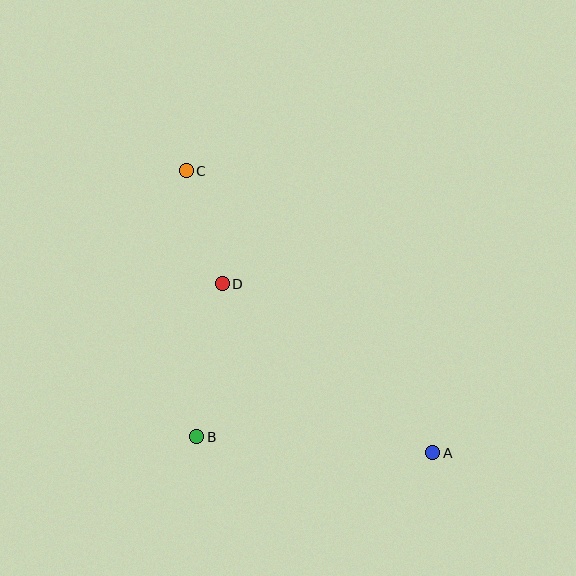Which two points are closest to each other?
Points C and D are closest to each other.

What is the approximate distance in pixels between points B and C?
The distance between B and C is approximately 266 pixels.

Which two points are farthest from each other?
Points A and C are farthest from each other.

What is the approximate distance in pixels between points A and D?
The distance between A and D is approximately 270 pixels.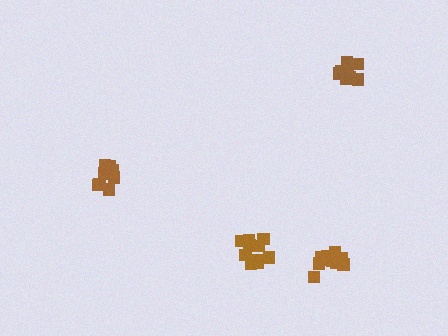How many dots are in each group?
Group 1: 10 dots, Group 2: 9 dots, Group 3: 10 dots, Group 4: 12 dots (41 total).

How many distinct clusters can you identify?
There are 4 distinct clusters.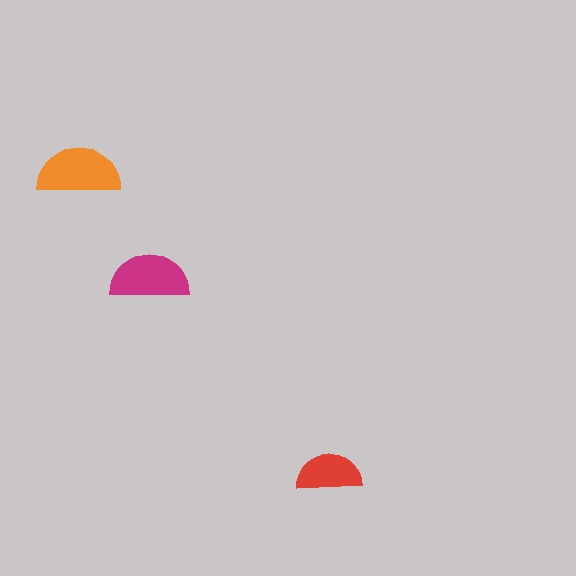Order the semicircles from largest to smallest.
the orange one, the magenta one, the red one.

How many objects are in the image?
There are 3 objects in the image.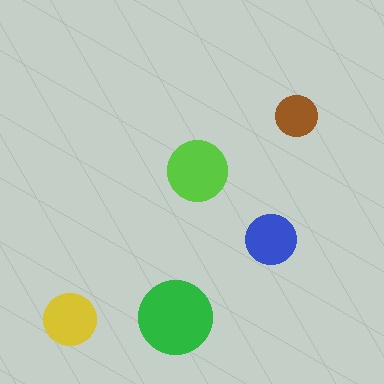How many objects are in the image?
There are 5 objects in the image.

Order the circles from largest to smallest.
the green one, the lime one, the yellow one, the blue one, the brown one.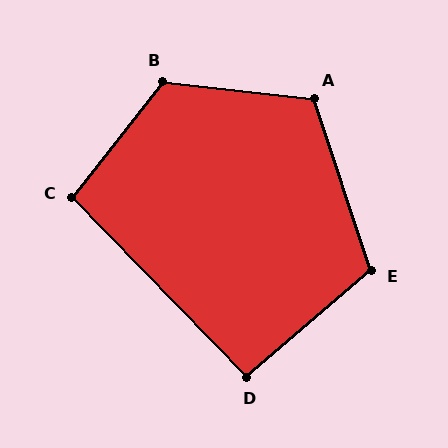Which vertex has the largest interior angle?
B, at approximately 122 degrees.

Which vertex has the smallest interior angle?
D, at approximately 94 degrees.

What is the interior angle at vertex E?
Approximately 112 degrees (obtuse).